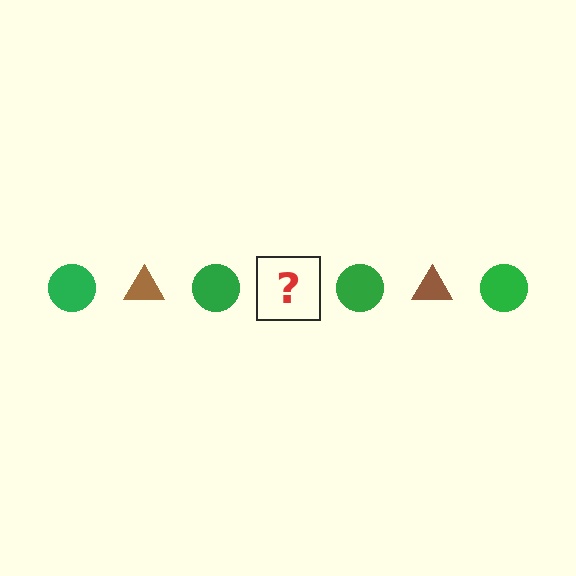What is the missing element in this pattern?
The missing element is a brown triangle.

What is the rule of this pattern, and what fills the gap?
The rule is that the pattern alternates between green circle and brown triangle. The gap should be filled with a brown triangle.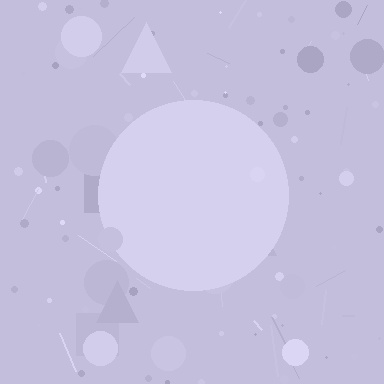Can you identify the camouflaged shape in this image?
The camouflaged shape is a circle.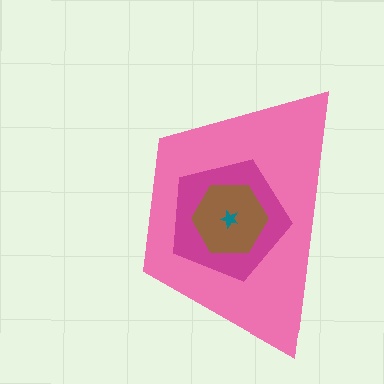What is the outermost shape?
The pink trapezoid.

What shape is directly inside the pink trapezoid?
The magenta pentagon.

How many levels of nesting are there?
4.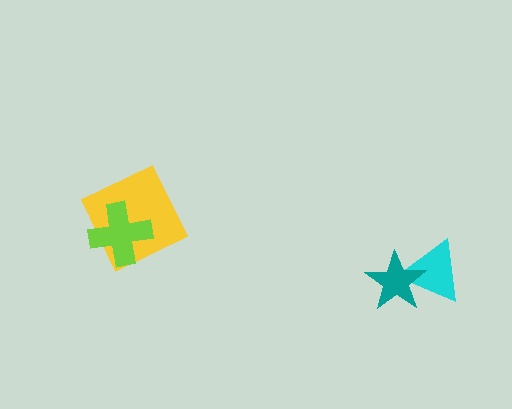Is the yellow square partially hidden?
Yes, it is partially covered by another shape.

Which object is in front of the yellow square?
The lime cross is in front of the yellow square.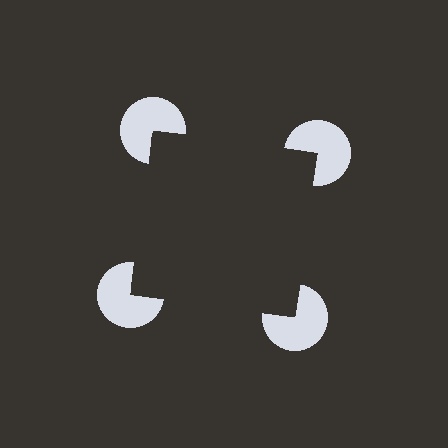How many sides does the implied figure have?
4 sides.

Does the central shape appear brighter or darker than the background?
It typically appears slightly darker than the background, even though no actual brightness change is drawn.